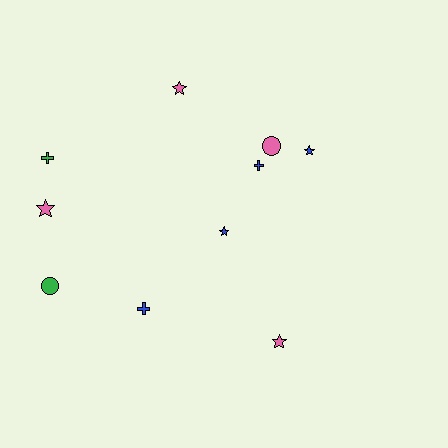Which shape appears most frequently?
Star, with 5 objects.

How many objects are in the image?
There are 10 objects.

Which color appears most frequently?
Blue, with 4 objects.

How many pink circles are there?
There is 1 pink circle.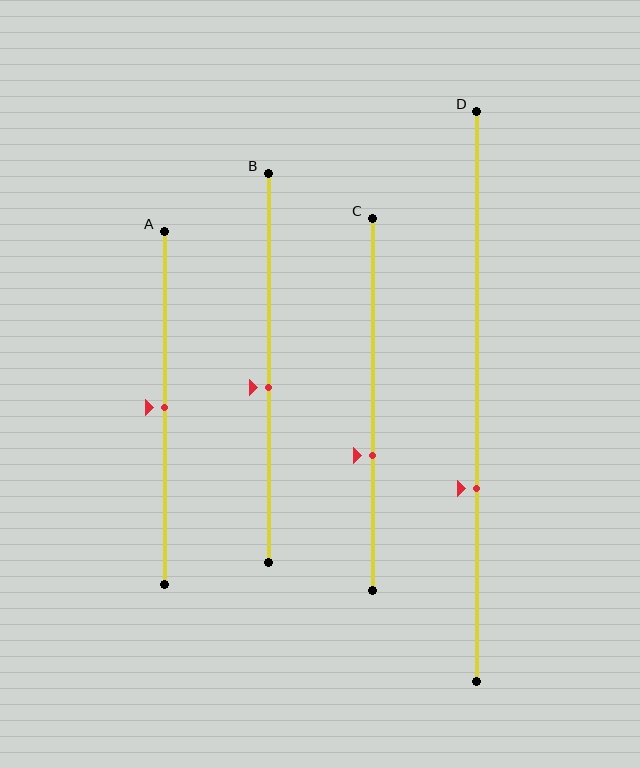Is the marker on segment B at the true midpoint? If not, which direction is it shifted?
No, the marker on segment B is shifted downward by about 5% of the segment length.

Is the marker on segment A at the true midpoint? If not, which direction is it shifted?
Yes, the marker on segment A is at the true midpoint.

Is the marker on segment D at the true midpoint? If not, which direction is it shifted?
No, the marker on segment D is shifted downward by about 16% of the segment length.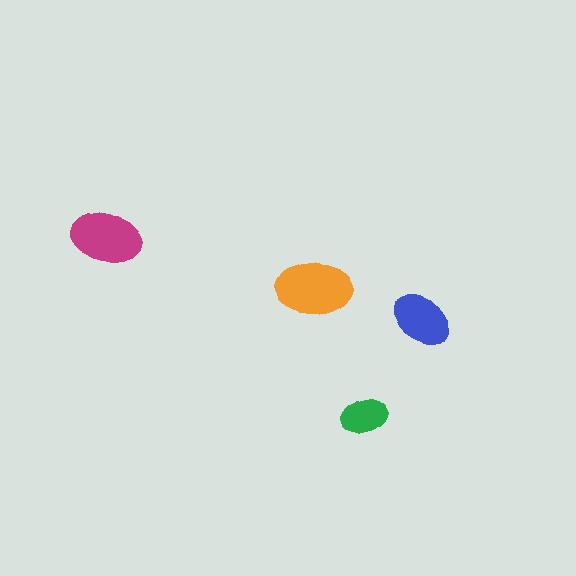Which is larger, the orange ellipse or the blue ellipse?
The orange one.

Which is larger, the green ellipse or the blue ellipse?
The blue one.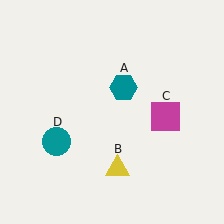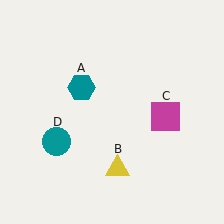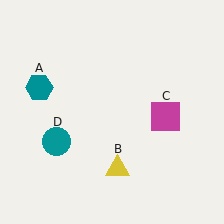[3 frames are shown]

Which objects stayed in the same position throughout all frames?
Yellow triangle (object B) and magenta square (object C) and teal circle (object D) remained stationary.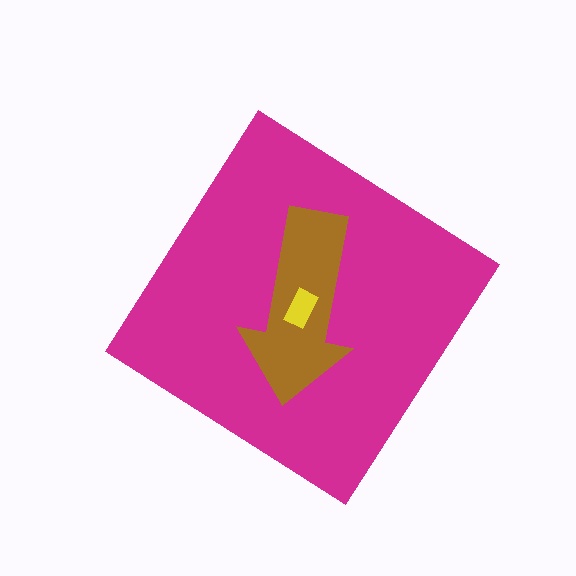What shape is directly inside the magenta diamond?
The brown arrow.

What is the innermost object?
The yellow rectangle.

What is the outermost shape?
The magenta diamond.